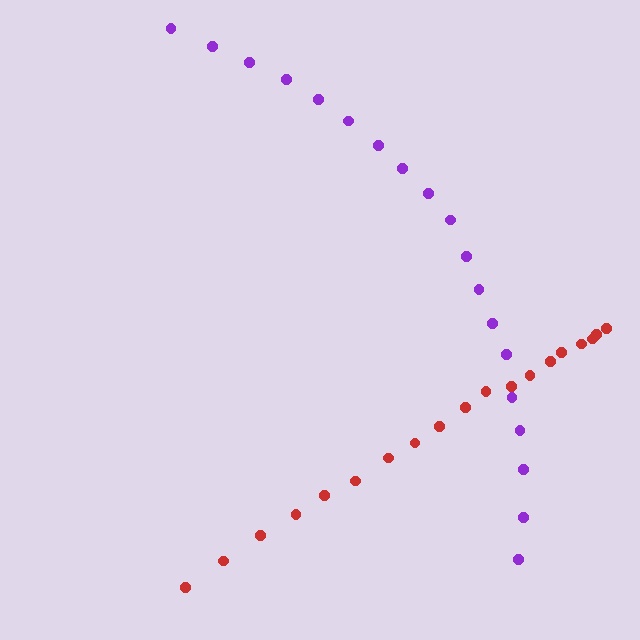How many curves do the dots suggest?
There are 2 distinct paths.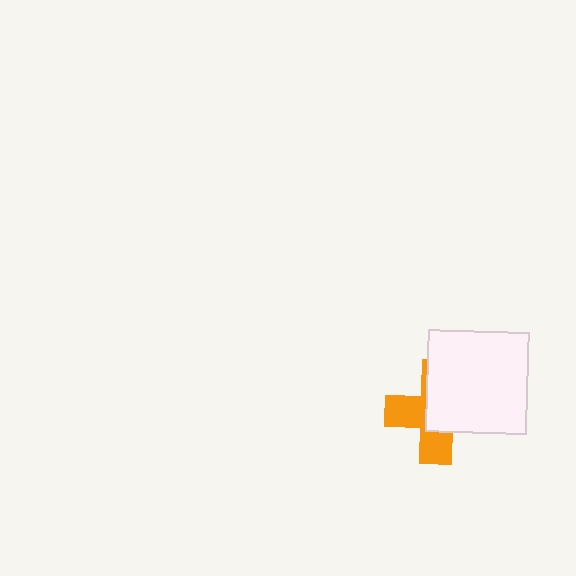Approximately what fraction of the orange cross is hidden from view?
Roughly 54% of the orange cross is hidden behind the white square.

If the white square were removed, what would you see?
You would see the complete orange cross.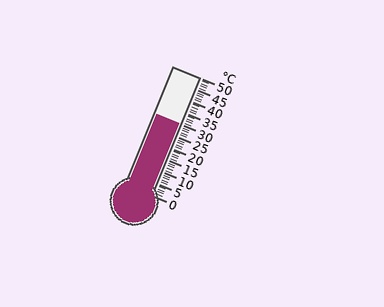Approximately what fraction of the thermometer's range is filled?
The thermometer is filled to approximately 60% of its range.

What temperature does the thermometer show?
The thermometer shows approximately 30°C.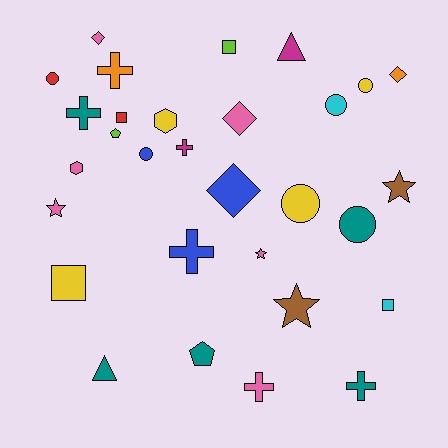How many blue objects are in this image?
There are 3 blue objects.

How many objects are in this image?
There are 30 objects.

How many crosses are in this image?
There are 6 crosses.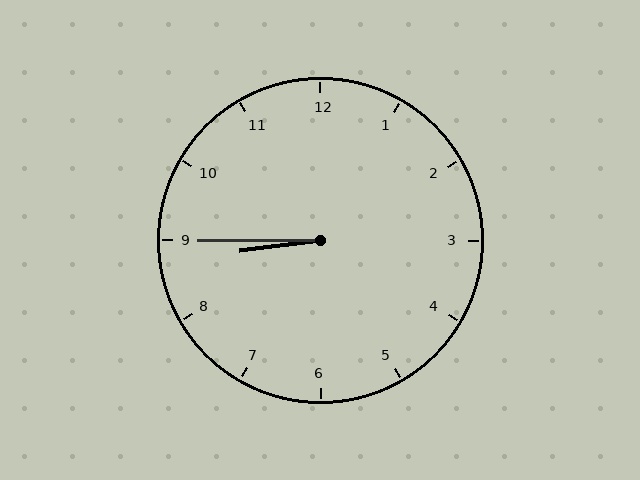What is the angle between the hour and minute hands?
Approximately 8 degrees.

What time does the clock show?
8:45.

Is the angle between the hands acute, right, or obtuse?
It is acute.